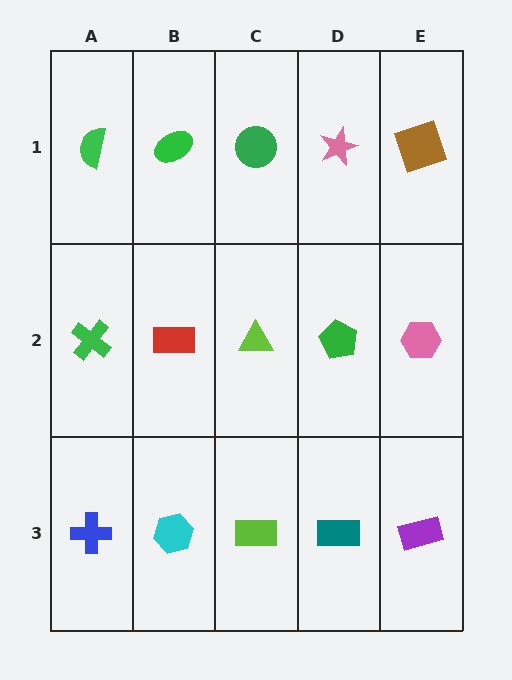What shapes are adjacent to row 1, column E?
A pink hexagon (row 2, column E), a pink star (row 1, column D).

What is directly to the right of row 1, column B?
A green circle.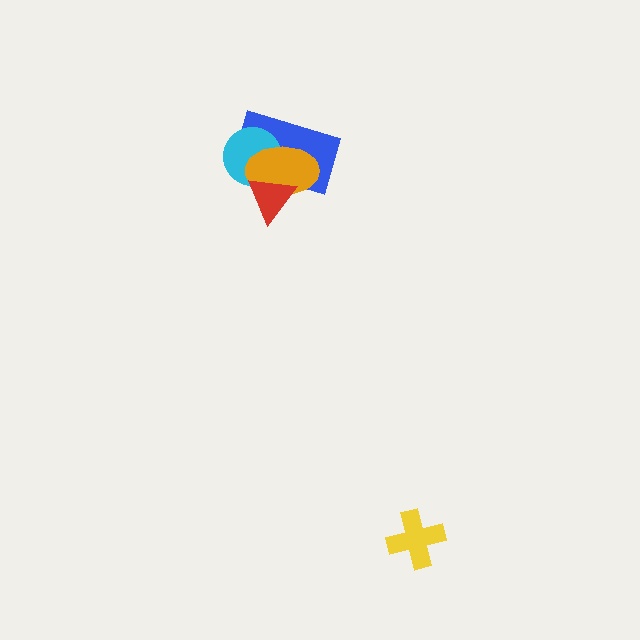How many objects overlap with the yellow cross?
0 objects overlap with the yellow cross.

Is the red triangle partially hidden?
No, no other shape covers it.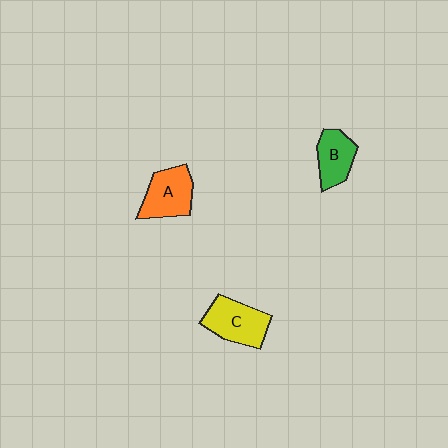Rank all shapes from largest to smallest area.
From largest to smallest: C (yellow), A (orange), B (green).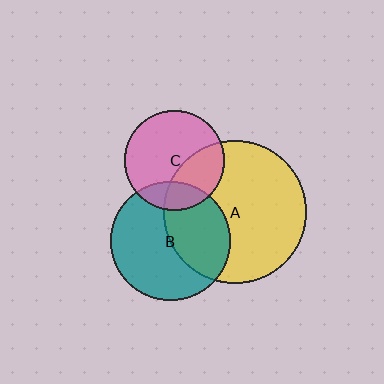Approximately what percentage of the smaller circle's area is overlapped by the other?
Approximately 20%.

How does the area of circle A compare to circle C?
Approximately 2.0 times.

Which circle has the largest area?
Circle A (yellow).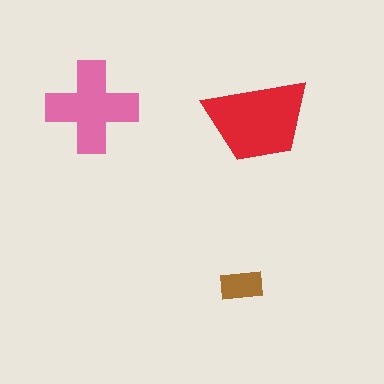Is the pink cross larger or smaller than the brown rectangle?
Larger.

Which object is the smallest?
The brown rectangle.